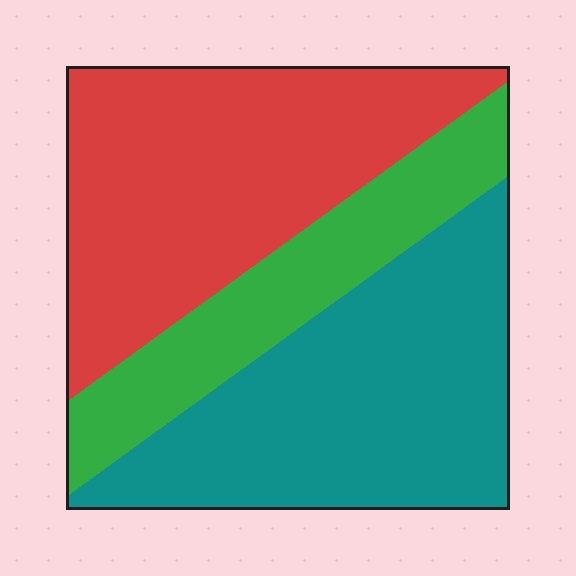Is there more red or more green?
Red.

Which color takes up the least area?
Green, at roughly 20%.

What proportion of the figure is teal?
Teal covers 39% of the figure.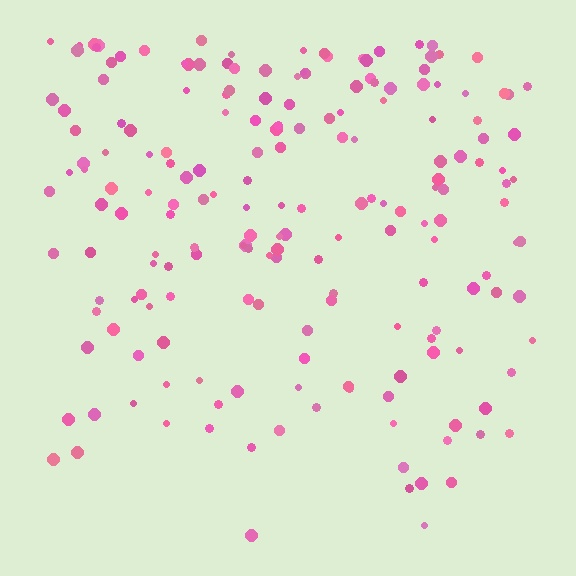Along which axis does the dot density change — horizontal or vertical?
Vertical.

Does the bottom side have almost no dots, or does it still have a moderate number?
Still a moderate number, just noticeably fewer than the top.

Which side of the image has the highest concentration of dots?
The top.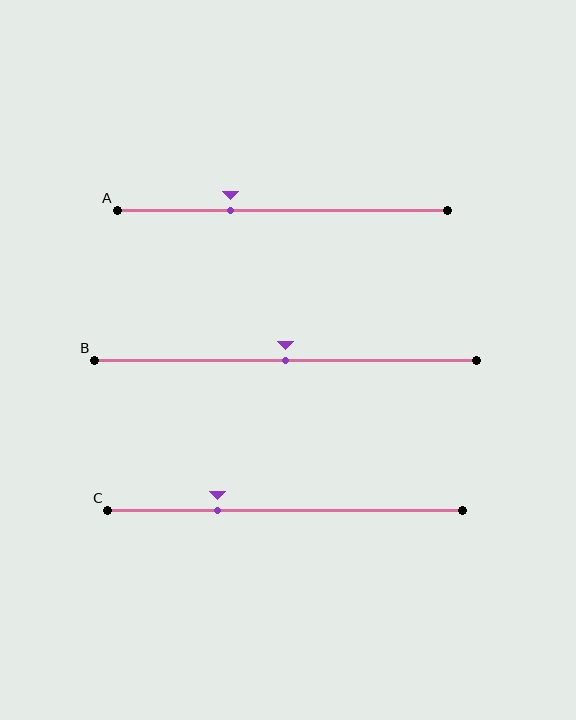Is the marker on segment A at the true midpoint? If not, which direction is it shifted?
No, the marker on segment A is shifted to the left by about 16% of the segment length.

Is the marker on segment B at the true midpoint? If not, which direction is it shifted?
Yes, the marker on segment B is at the true midpoint.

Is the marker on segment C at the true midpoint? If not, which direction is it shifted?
No, the marker on segment C is shifted to the left by about 19% of the segment length.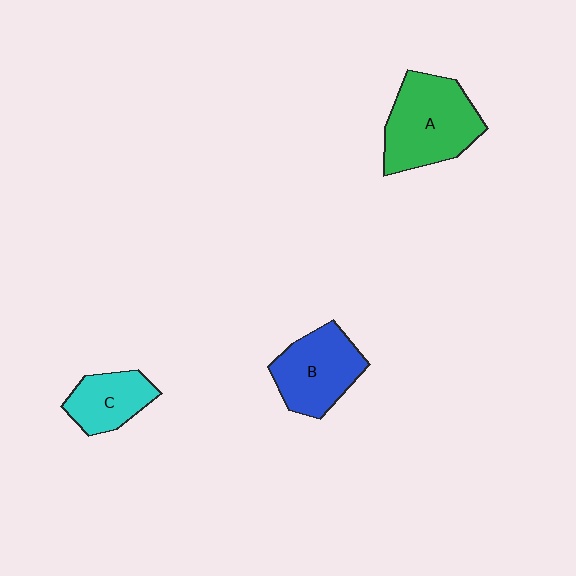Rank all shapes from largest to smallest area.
From largest to smallest: A (green), B (blue), C (cyan).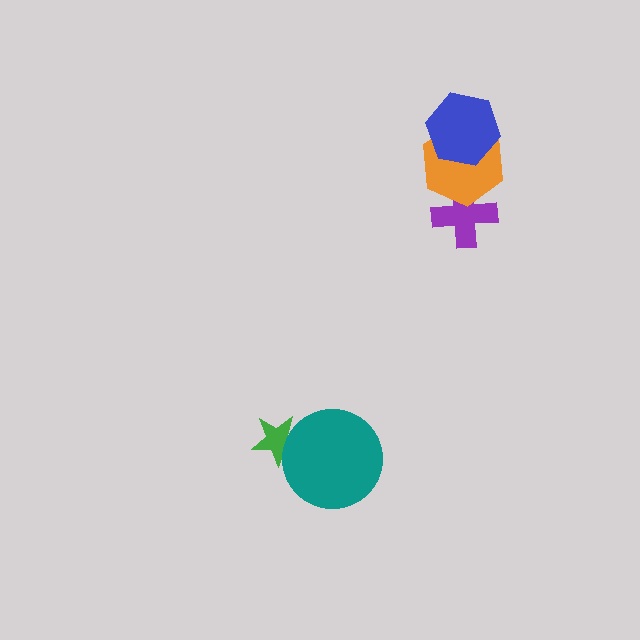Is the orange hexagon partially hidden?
Yes, it is partially covered by another shape.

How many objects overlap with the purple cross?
1 object overlaps with the purple cross.